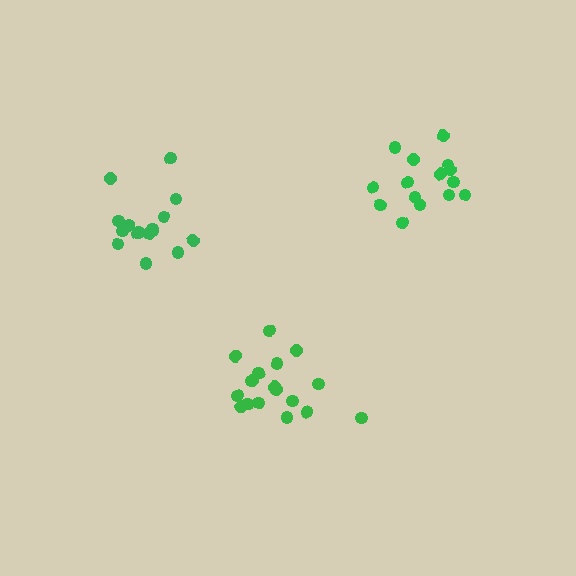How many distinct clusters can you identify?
There are 3 distinct clusters.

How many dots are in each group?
Group 1: 18 dots, Group 2: 15 dots, Group 3: 17 dots (50 total).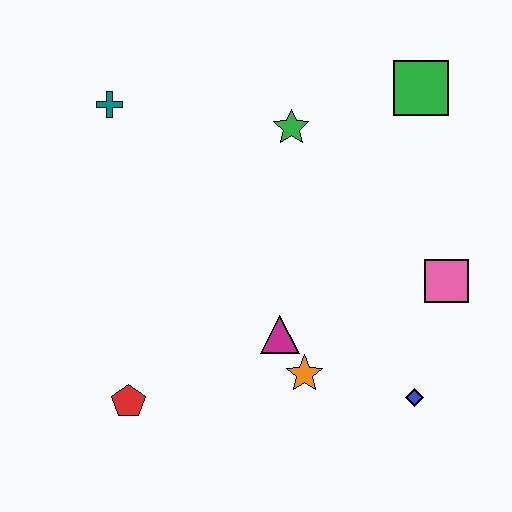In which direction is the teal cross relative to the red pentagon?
The teal cross is above the red pentagon.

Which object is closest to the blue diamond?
The orange star is closest to the blue diamond.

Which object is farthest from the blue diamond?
The teal cross is farthest from the blue diamond.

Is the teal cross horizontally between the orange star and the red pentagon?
No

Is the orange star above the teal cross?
No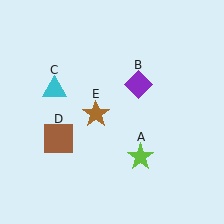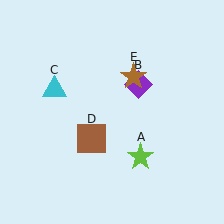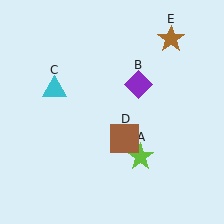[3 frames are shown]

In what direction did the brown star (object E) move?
The brown star (object E) moved up and to the right.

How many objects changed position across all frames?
2 objects changed position: brown square (object D), brown star (object E).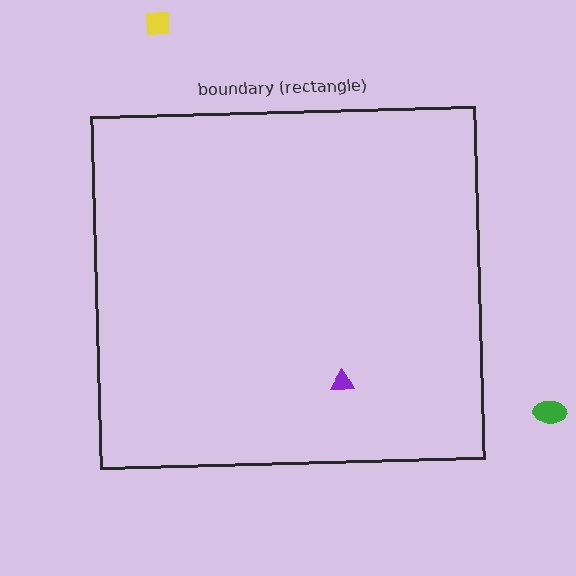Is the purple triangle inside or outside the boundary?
Inside.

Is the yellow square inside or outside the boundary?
Outside.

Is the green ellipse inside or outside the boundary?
Outside.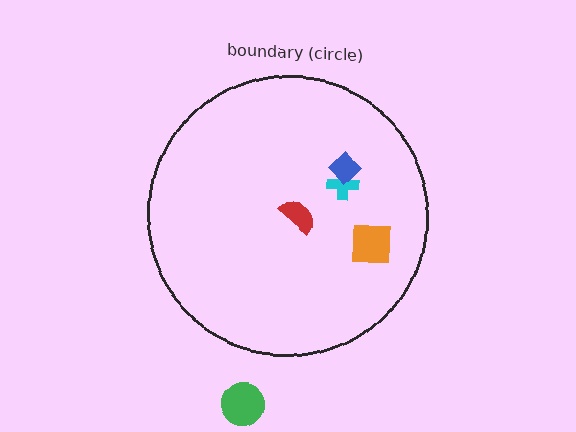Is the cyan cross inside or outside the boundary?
Inside.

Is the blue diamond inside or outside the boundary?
Inside.